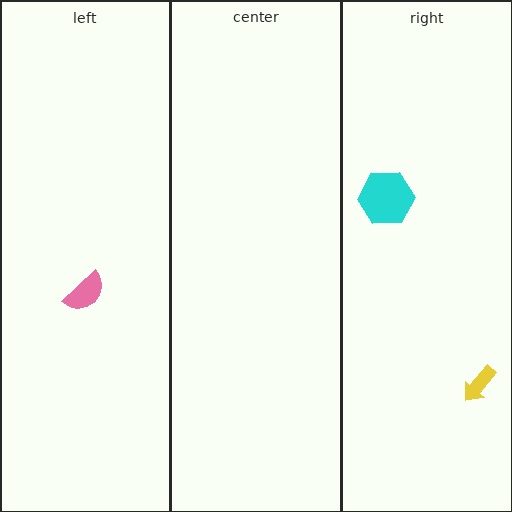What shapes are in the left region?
The pink semicircle.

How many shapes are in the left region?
1.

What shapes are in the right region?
The cyan hexagon, the yellow arrow.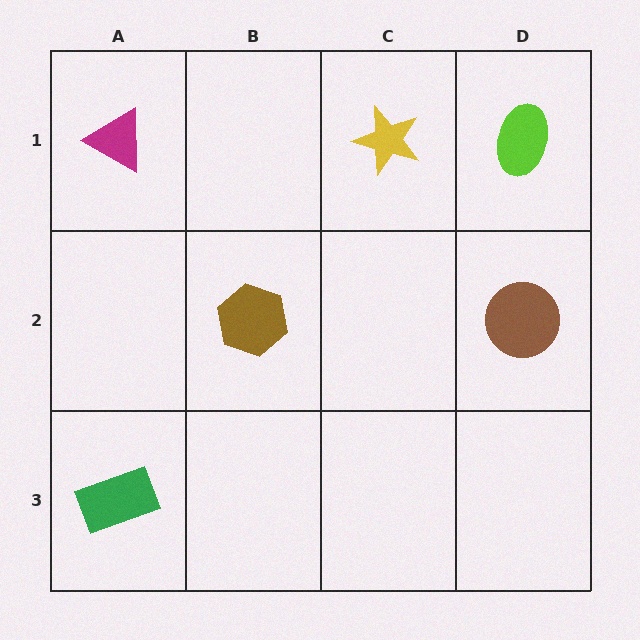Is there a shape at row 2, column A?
No, that cell is empty.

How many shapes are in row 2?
2 shapes.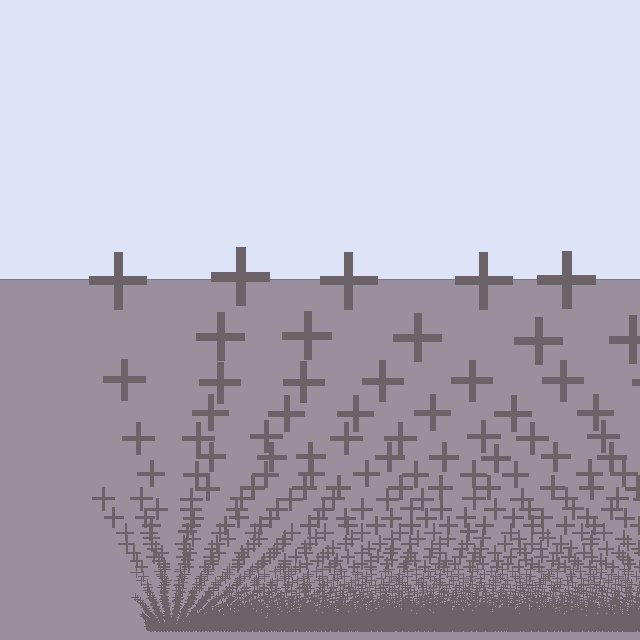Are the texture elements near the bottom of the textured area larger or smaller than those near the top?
Smaller. The gradient is inverted — elements near the bottom are smaller and denser.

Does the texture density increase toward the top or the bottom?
Density increases toward the bottom.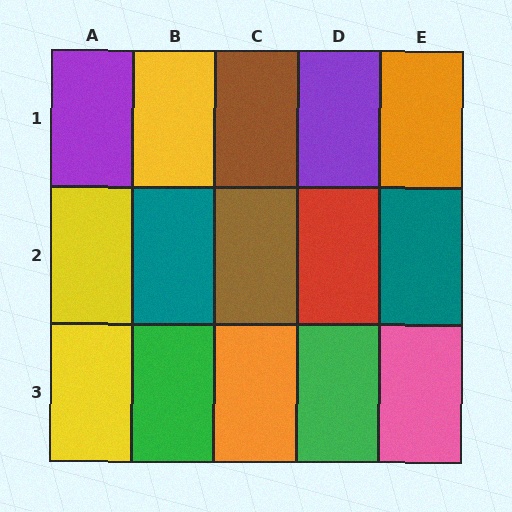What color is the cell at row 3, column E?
Pink.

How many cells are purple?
2 cells are purple.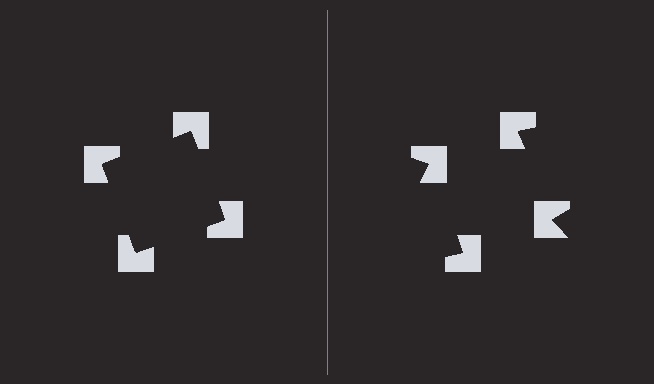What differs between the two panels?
The notched squares are positioned identically on both sides; only the wedge orientations differ. On the left they align to a square; on the right they are misaligned.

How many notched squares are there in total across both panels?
8 — 4 on each side.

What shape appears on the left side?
An illusory square.